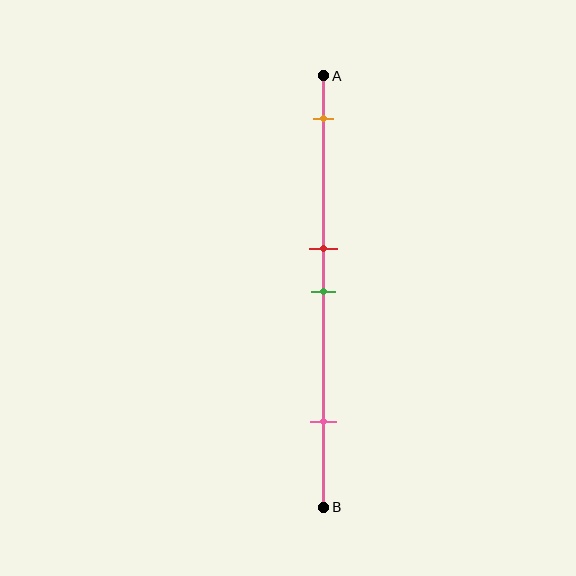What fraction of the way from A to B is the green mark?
The green mark is approximately 50% (0.5) of the way from A to B.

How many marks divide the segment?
There are 4 marks dividing the segment.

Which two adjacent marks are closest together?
The red and green marks are the closest adjacent pair.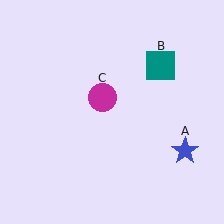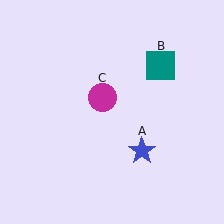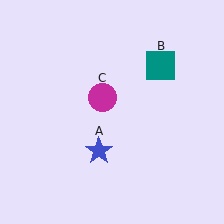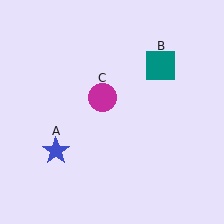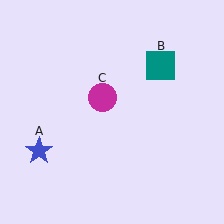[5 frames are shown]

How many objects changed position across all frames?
1 object changed position: blue star (object A).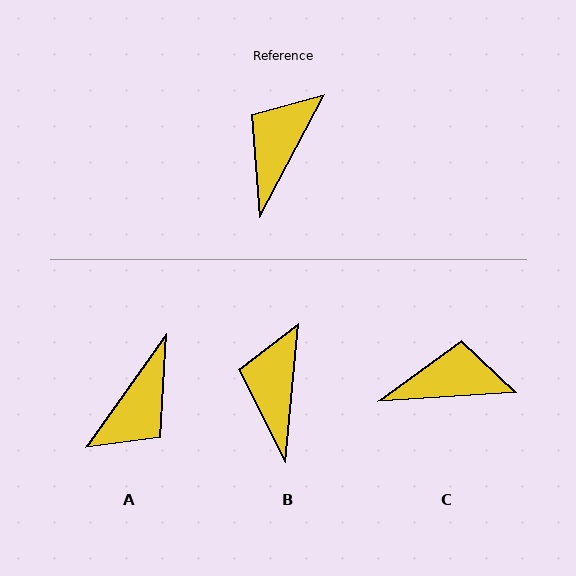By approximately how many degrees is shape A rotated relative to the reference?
Approximately 172 degrees counter-clockwise.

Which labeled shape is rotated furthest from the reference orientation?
A, about 172 degrees away.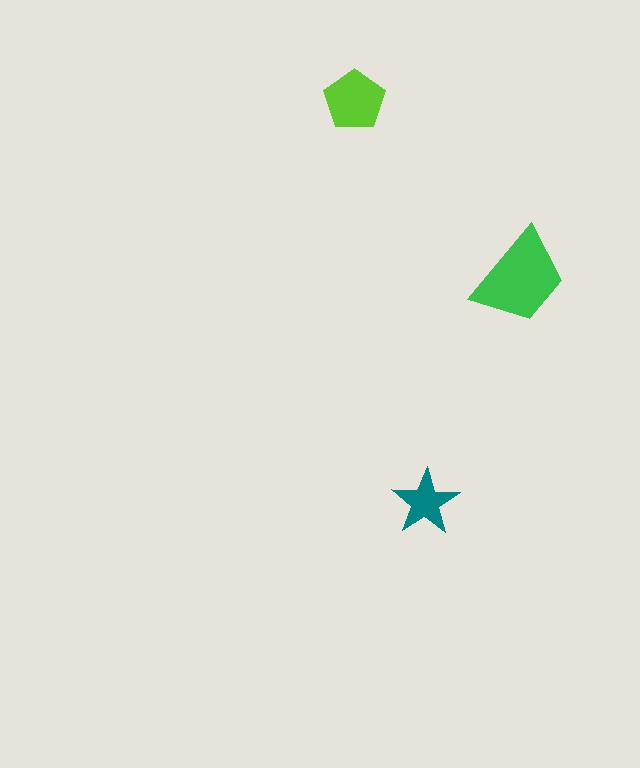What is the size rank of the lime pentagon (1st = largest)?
2nd.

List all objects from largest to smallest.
The green trapezoid, the lime pentagon, the teal star.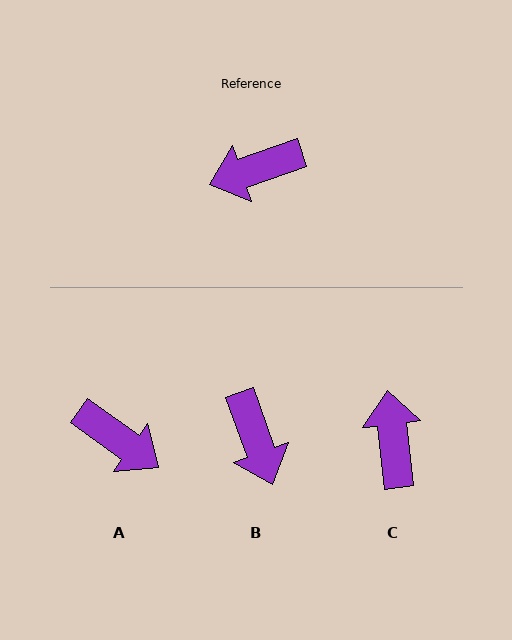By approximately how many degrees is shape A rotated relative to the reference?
Approximately 125 degrees counter-clockwise.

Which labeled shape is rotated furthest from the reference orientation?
A, about 125 degrees away.